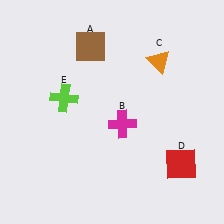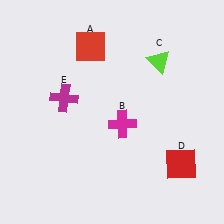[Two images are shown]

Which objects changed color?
A changed from brown to red. C changed from orange to lime. E changed from lime to magenta.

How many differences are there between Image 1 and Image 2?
There are 3 differences between the two images.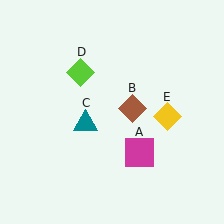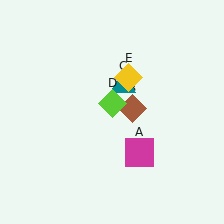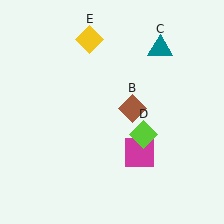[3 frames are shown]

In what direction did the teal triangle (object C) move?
The teal triangle (object C) moved up and to the right.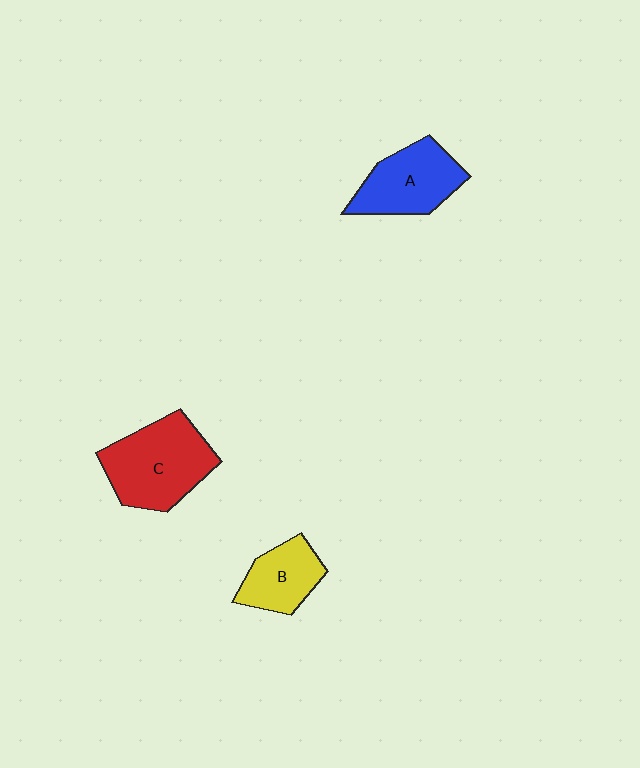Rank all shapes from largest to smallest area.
From largest to smallest: C (red), A (blue), B (yellow).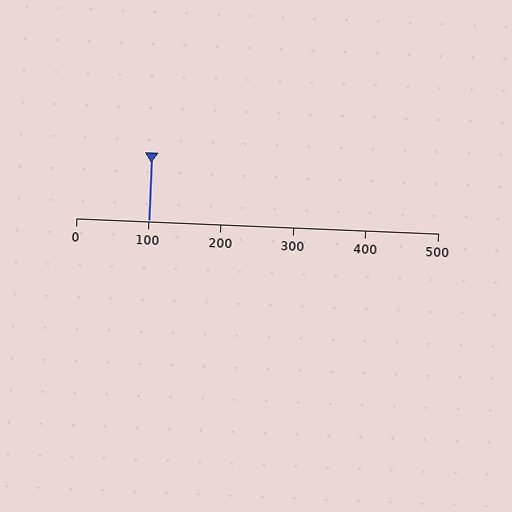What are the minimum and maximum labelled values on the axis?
The axis runs from 0 to 500.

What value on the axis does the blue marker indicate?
The marker indicates approximately 100.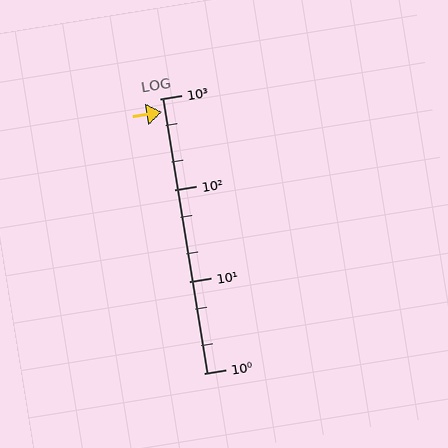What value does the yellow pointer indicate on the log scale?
The pointer indicates approximately 710.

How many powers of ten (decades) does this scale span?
The scale spans 3 decades, from 1 to 1000.